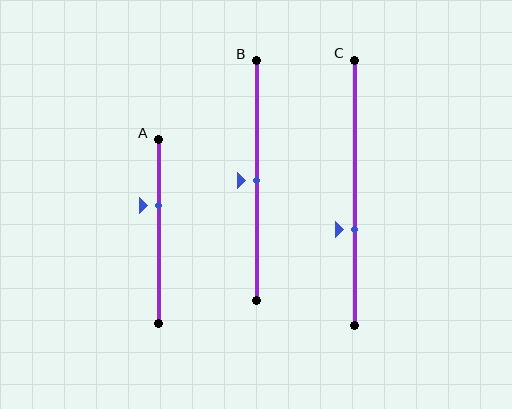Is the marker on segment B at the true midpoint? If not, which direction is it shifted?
Yes, the marker on segment B is at the true midpoint.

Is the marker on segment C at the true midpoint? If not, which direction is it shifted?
No, the marker on segment C is shifted downward by about 14% of the segment length.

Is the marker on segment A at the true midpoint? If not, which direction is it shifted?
No, the marker on segment A is shifted upward by about 14% of the segment length.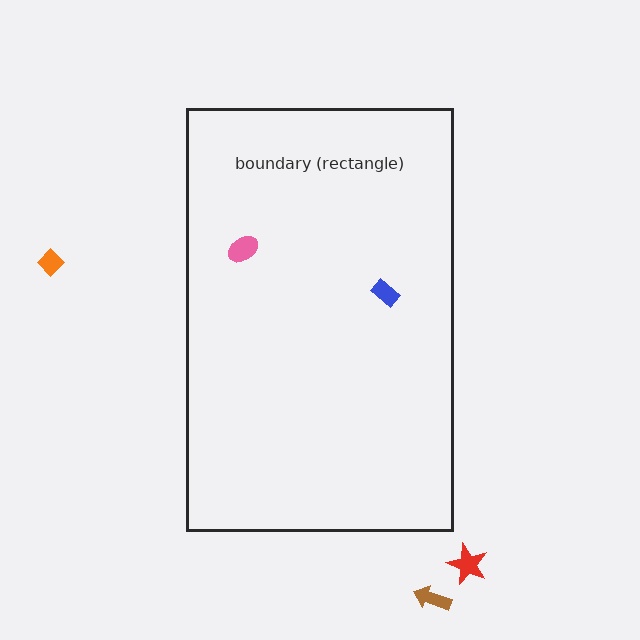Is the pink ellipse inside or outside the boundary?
Inside.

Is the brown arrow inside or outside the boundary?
Outside.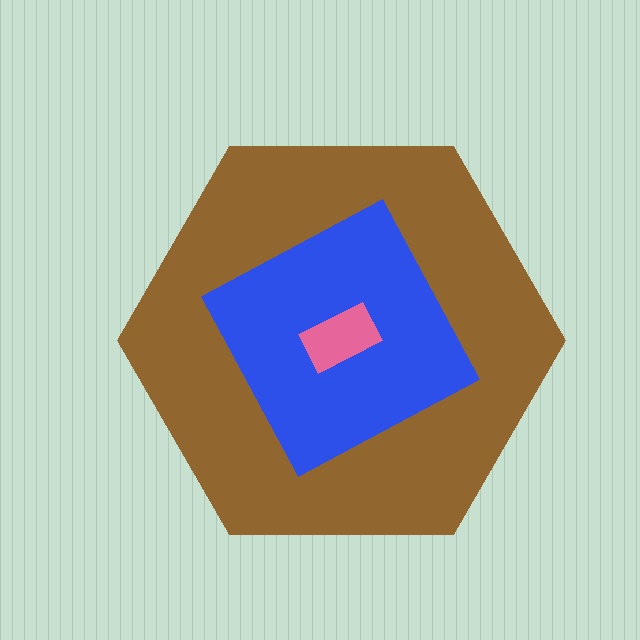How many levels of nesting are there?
3.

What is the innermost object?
The pink rectangle.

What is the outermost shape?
The brown hexagon.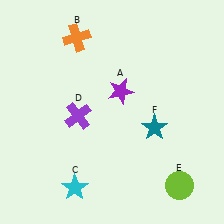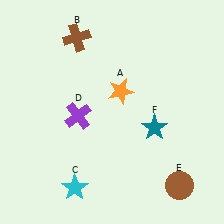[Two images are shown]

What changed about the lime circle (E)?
In Image 1, E is lime. In Image 2, it changed to brown.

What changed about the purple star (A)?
In Image 1, A is purple. In Image 2, it changed to orange.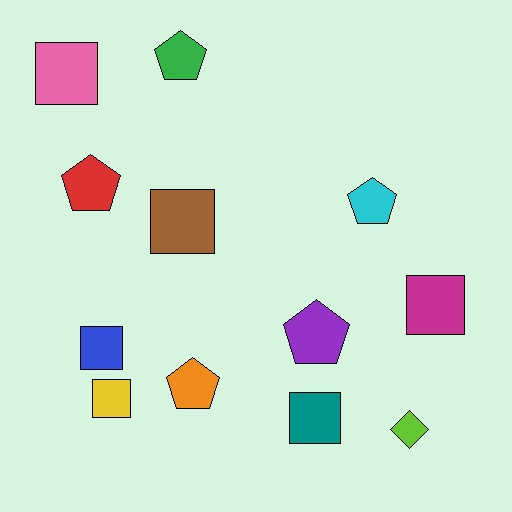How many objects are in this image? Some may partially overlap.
There are 12 objects.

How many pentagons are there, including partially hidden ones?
There are 5 pentagons.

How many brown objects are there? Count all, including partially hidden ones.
There is 1 brown object.